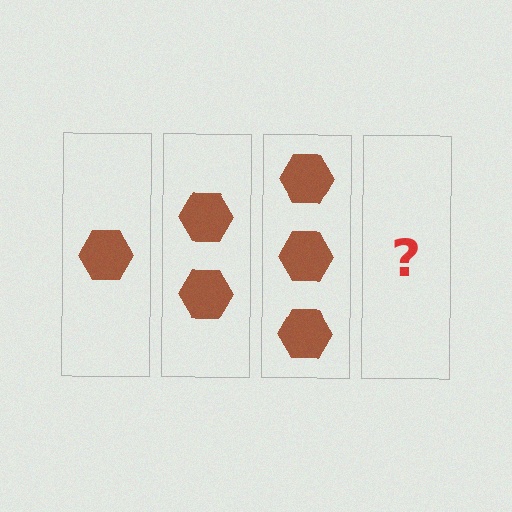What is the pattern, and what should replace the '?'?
The pattern is that each step adds one more hexagon. The '?' should be 4 hexagons.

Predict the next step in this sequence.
The next step is 4 hexagons.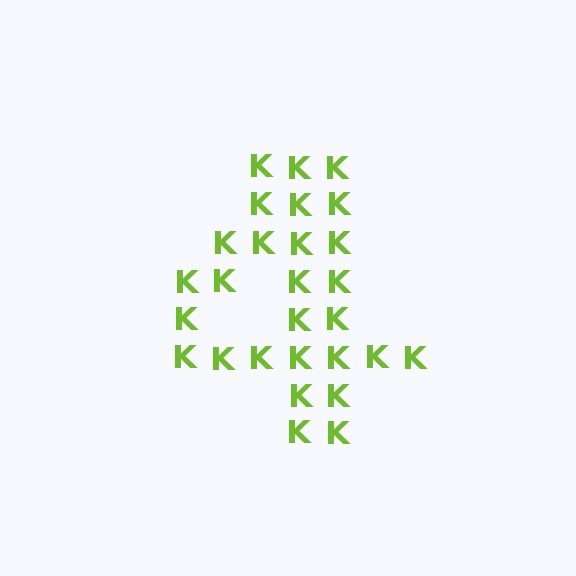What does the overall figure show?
The overall figure shows the digit 4.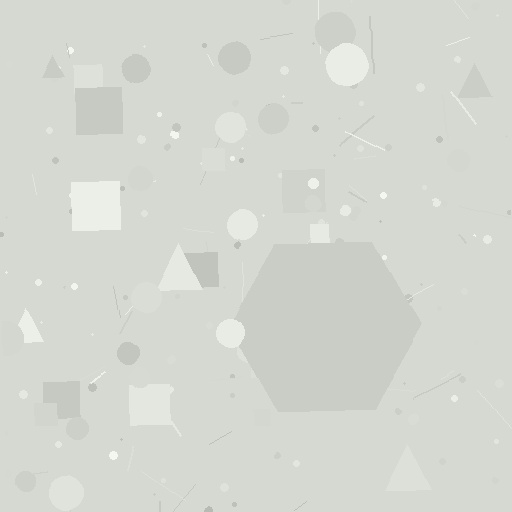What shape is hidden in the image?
A hexagon is hidden in the image.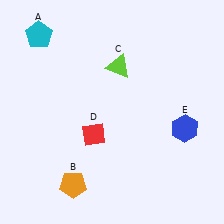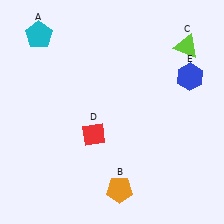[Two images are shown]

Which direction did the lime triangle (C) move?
The lime triangle (C) moved right.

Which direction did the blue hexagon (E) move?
The blue hexagon (E) moved up.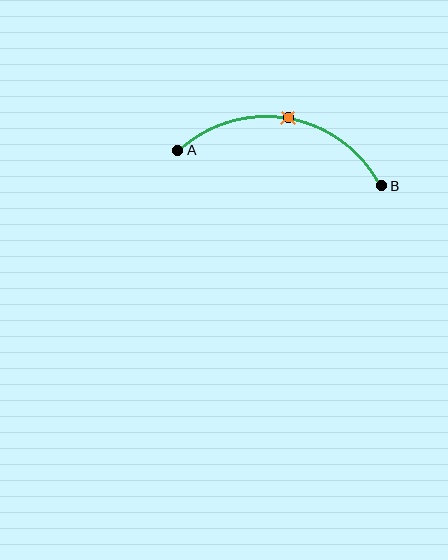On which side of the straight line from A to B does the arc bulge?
The arc bulges above the straight line connecting A and B.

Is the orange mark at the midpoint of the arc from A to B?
Yes. The orange mark lies on the arc at equal arc-length from both A and B — it is the arc midpoint.